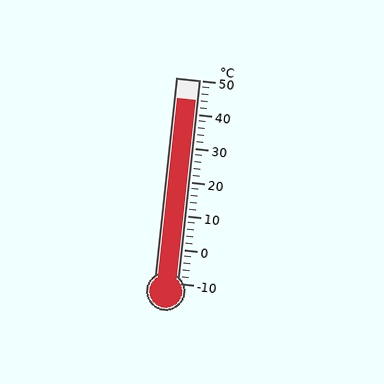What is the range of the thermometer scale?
The thermometer scale ranges from -10°C to 50°C.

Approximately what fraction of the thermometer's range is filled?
The thermometer is filled to approximately 90% of its range.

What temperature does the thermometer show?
The thermometer shows approximately 44°C.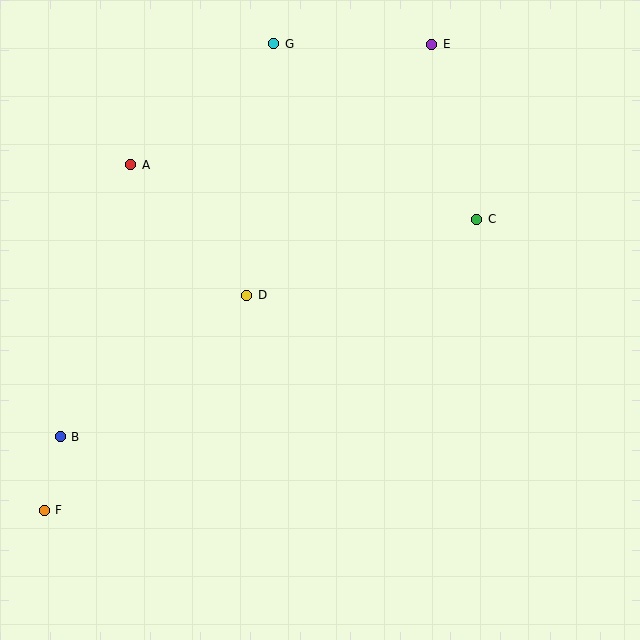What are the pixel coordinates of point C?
Point C is at (477, 219).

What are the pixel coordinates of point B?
Point B is at (60, 437).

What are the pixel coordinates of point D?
Point D is at (247, 295).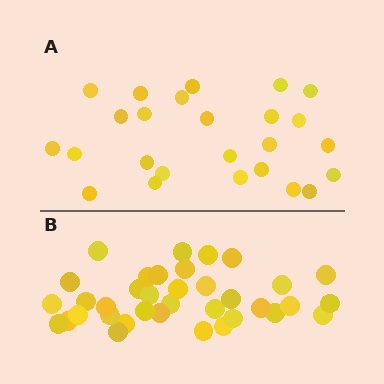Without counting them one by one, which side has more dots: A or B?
Region B (the bottom region) has more dots.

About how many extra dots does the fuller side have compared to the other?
Region B has roughly 12 or so more dots than region A.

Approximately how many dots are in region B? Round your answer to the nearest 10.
About 40 dots. (The exact count is 36, which rounds to 40.)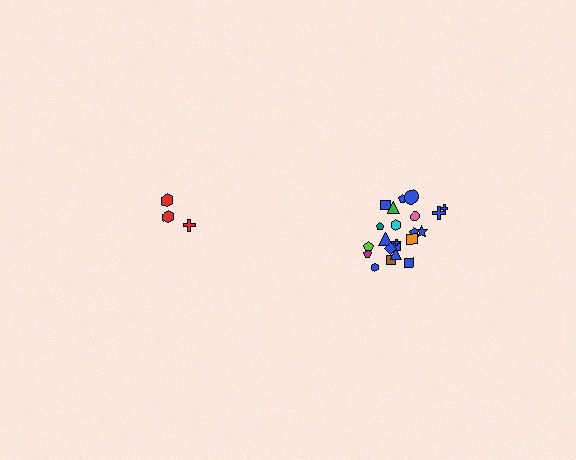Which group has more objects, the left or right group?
The right group.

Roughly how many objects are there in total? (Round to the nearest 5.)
Roughly 25 objects in total.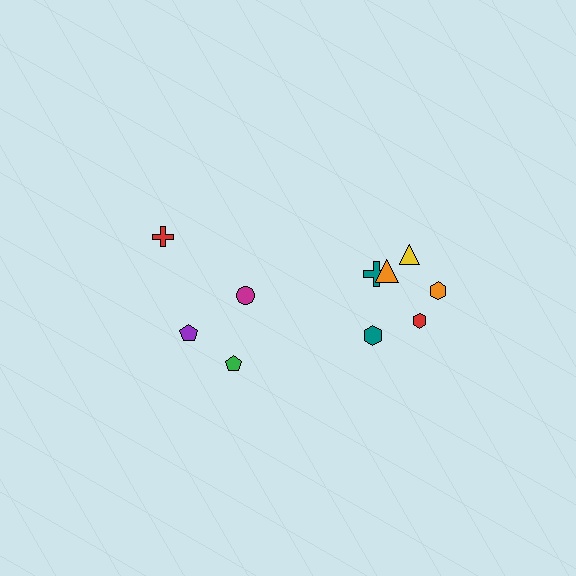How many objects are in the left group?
There are 4 objects.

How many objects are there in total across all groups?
There are 10 objects.